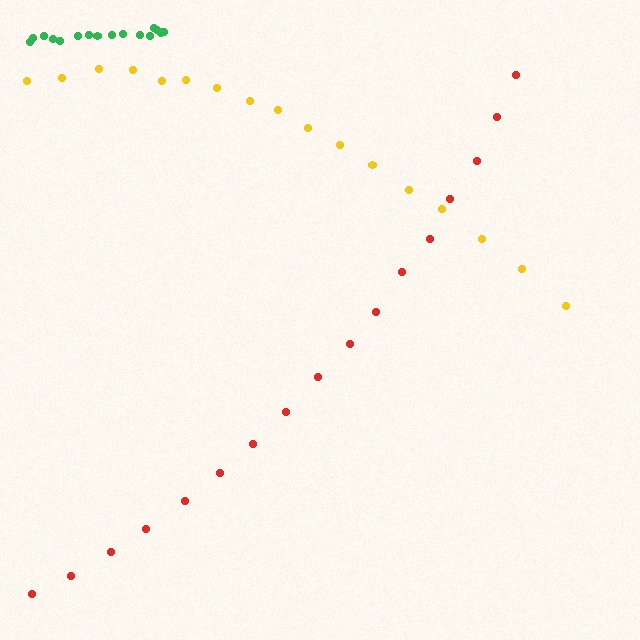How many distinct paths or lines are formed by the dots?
There are 3 distinct paths.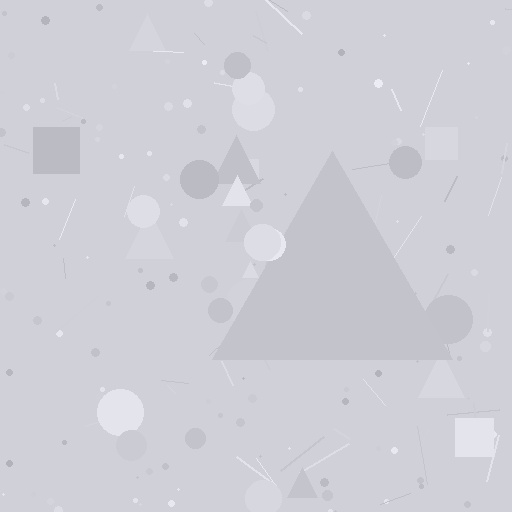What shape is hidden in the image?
A triangle is hidden in the image.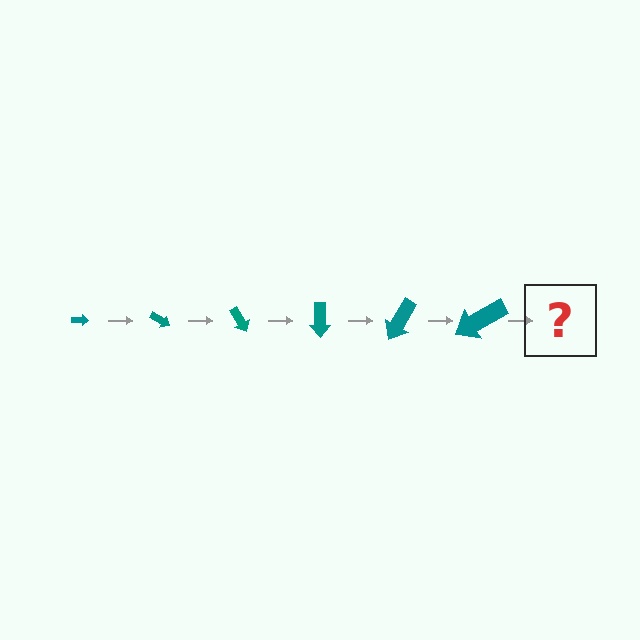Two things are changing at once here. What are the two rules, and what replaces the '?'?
The two rules are that the arrow grows larger each step and it rotates 30 degrees each step. The '?' should be an arrow, larger than the previous one and rotated 180 degrees from the start.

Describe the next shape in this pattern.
It should be an arrow, larger than the previous one and rotated 180 degrees from the start.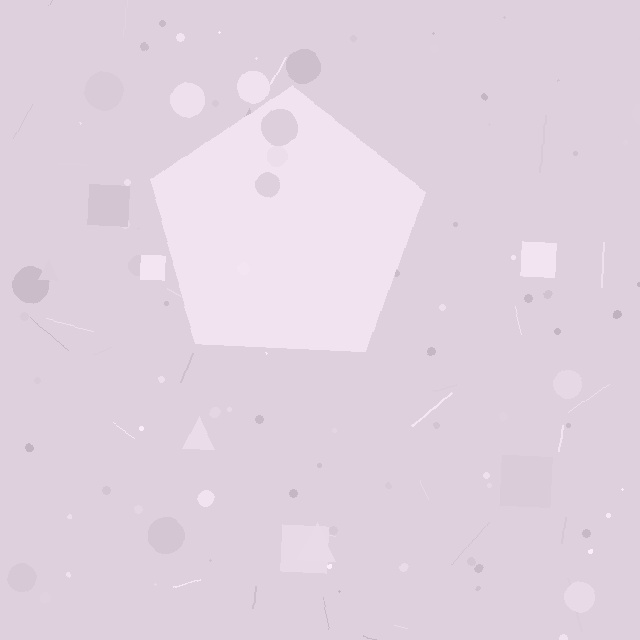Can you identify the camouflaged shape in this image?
The camouflaged shape is a pentagon.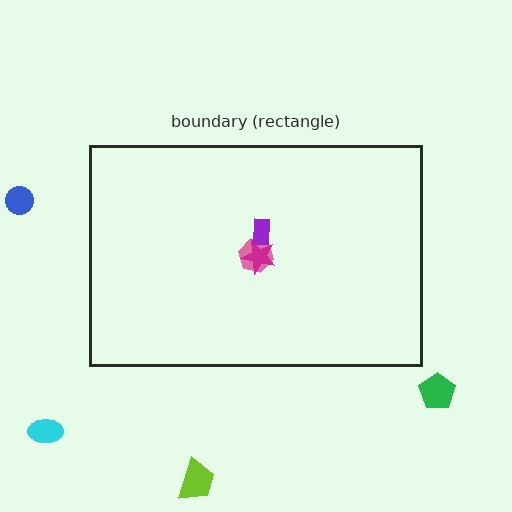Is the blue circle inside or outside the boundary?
Outside.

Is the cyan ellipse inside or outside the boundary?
Outside.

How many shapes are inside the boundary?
3 inside, 4 outside.